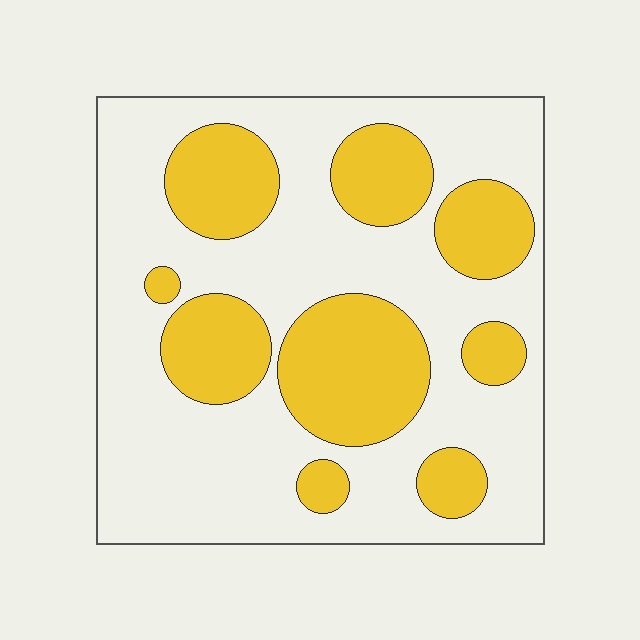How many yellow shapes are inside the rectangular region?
9.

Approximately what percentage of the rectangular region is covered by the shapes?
Approximately 35%.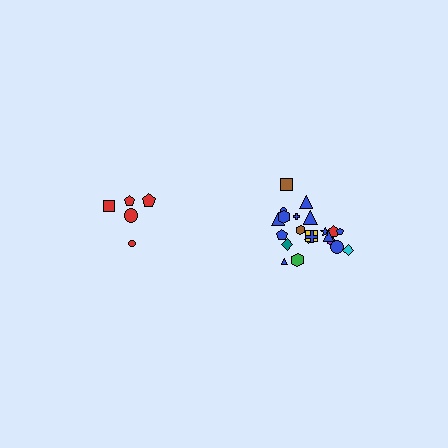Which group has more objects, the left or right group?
The right group.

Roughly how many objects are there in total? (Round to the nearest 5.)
Roughly 25 objects in total.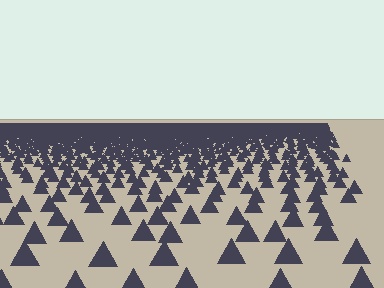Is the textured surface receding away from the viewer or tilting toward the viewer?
The surface is receding away from the viewer. Texture elements get smaller and denser toward the top.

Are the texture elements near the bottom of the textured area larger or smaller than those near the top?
Larger. Near the bottom, elements are closer to the viewer and appear at a bigger on-screen size.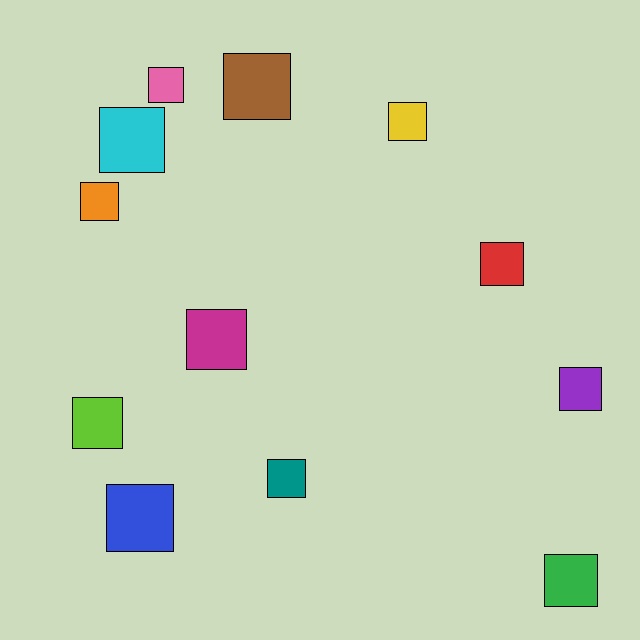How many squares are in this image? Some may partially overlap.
There are 12 squares.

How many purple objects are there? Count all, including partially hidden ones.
There is 1 purple object.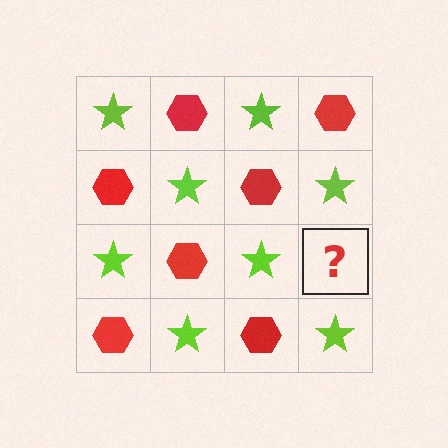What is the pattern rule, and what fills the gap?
The rule is that it alternates lime star and red hexagon in a checkerboard pattern. The gap should be filled with a red hexagon.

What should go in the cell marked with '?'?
The missing cell should contain a red hexagon.